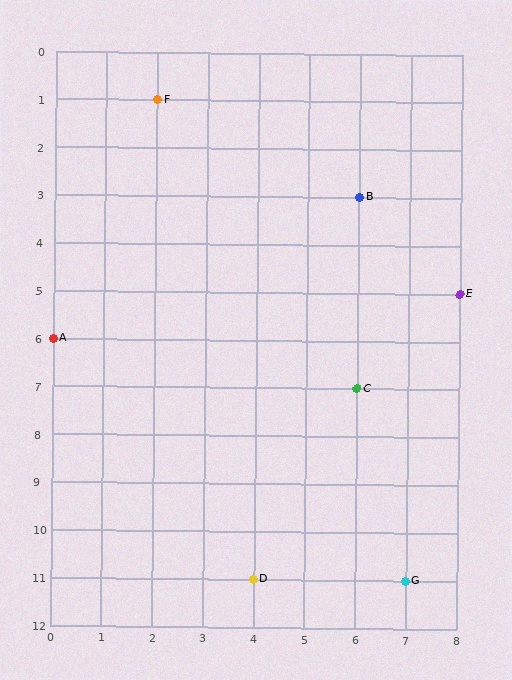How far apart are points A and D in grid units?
Points A and D are 4 columns and 5 rows apart (about 6.4 grid units diagonally).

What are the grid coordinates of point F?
Point F is at grid coordinates (2, 1).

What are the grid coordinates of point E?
Point E is at grid coordinates (8, 5).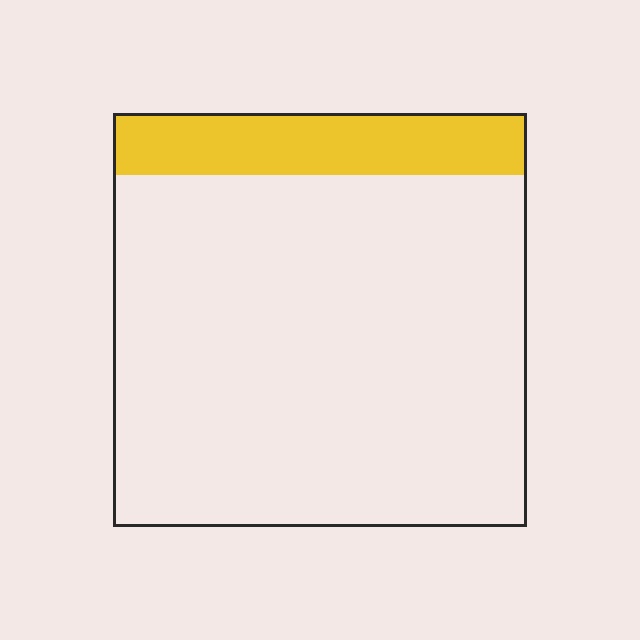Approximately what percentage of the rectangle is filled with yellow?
Approximately 15%.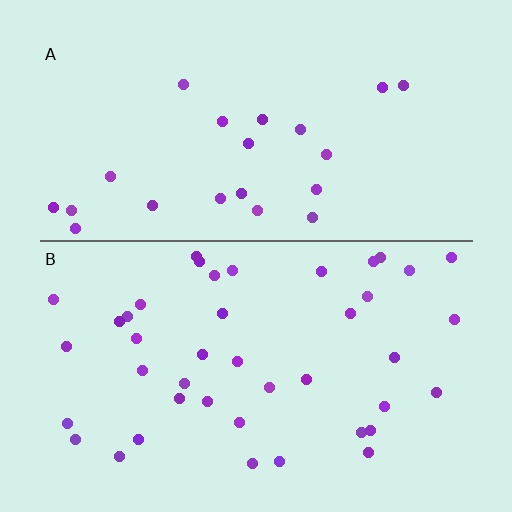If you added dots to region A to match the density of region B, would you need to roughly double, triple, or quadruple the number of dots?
Approximately double.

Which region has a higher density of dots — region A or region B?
B (the bottom).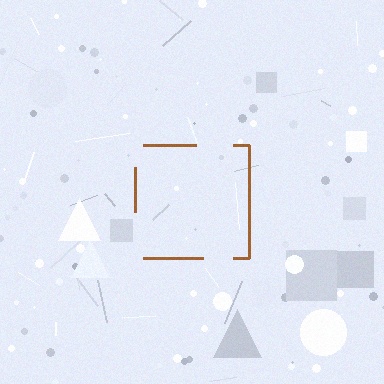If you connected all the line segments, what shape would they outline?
They would outline a square.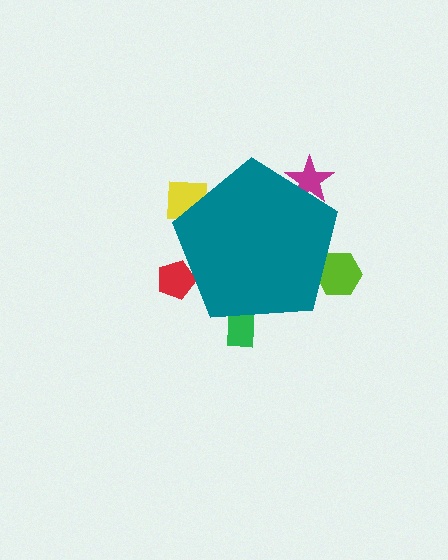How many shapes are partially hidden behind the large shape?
5 shapes are partially hidden.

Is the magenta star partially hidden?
Yes, the magenta star is partially hidden behind the teal pentagon.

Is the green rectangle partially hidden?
Yes, the green rectangle is partially hidden behind the teal pentagon.